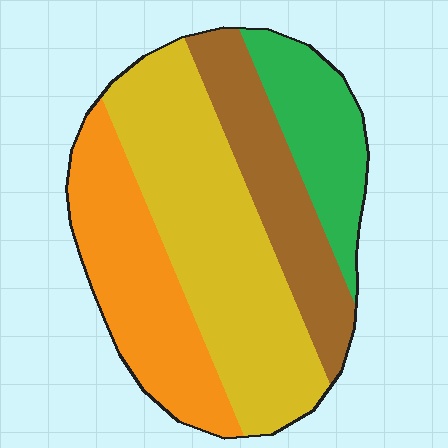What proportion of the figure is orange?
Orange takes up about one quarter (1/4) of the figure.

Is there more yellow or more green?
Yellow.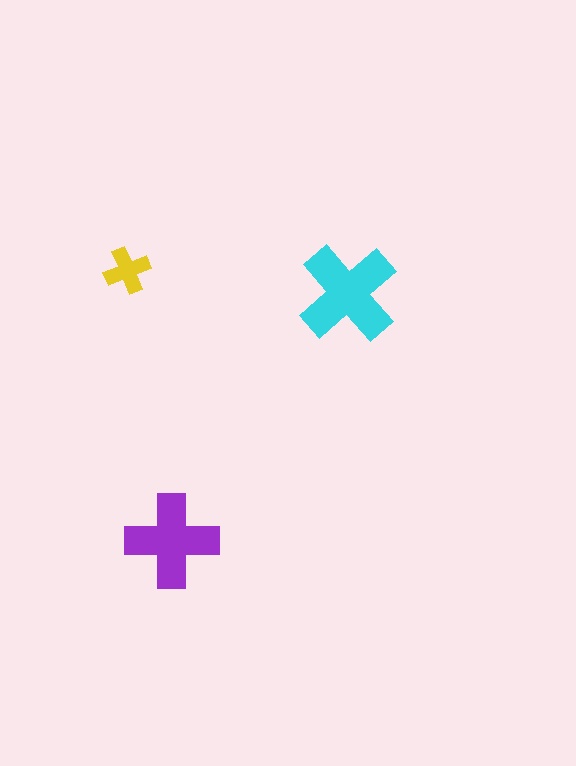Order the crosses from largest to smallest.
the cyan one, the purple one, the yellow one.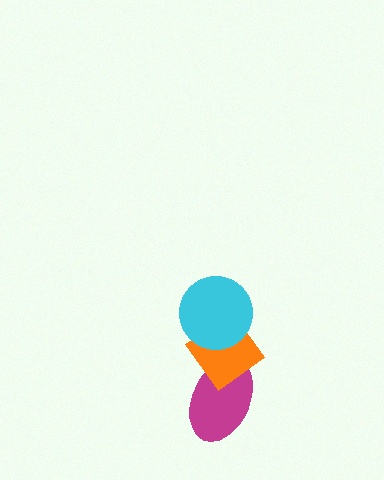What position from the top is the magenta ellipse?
The magenta ellipse is 3rd from the top.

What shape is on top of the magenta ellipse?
The orange diamond is on top of the magenta ellipse.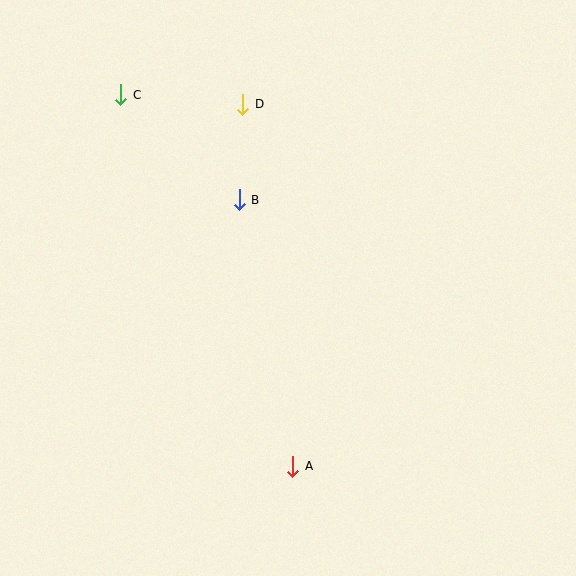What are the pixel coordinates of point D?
Point D is at (243, 104).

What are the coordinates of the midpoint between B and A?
The midpoint between B and A is at (266, 333).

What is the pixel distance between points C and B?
The distance between C and B is 158 pixels.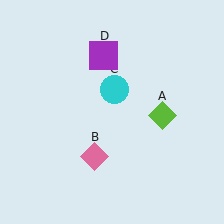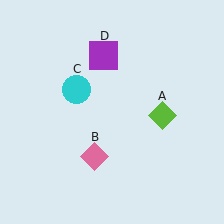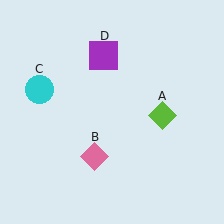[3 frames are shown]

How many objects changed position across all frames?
1 object changed position: cyan circle (object C).